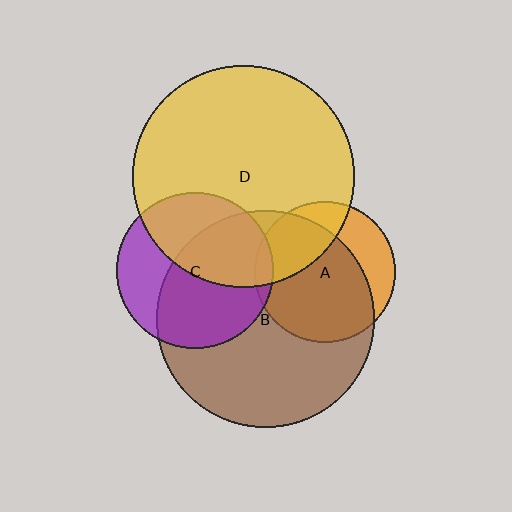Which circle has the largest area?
Circle D (yellow).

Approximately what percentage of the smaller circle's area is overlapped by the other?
Approximately 60%.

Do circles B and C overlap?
Yes.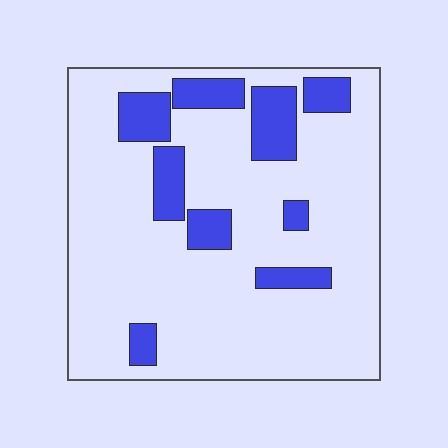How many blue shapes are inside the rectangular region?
9.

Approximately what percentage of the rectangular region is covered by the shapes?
Approximately 20%.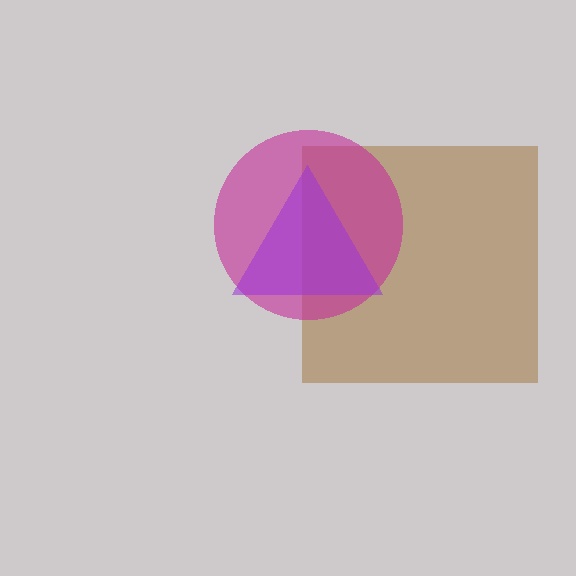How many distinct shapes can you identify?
There are 3 distinct shapes: a brown square, a magenta circle, a purple triangle.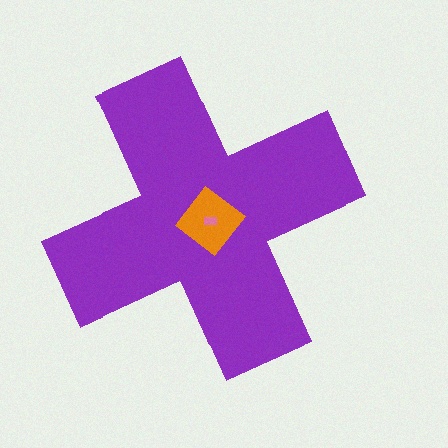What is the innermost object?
The pink rectangle.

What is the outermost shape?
The purple cross.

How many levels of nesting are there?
3.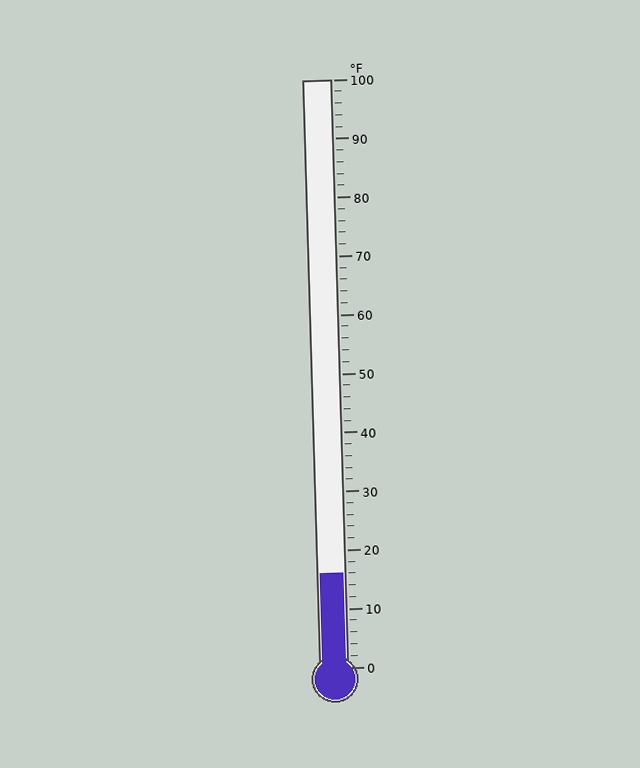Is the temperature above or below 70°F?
The temperature is below 70°F.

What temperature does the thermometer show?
The thermometer shows approximately 16°F.